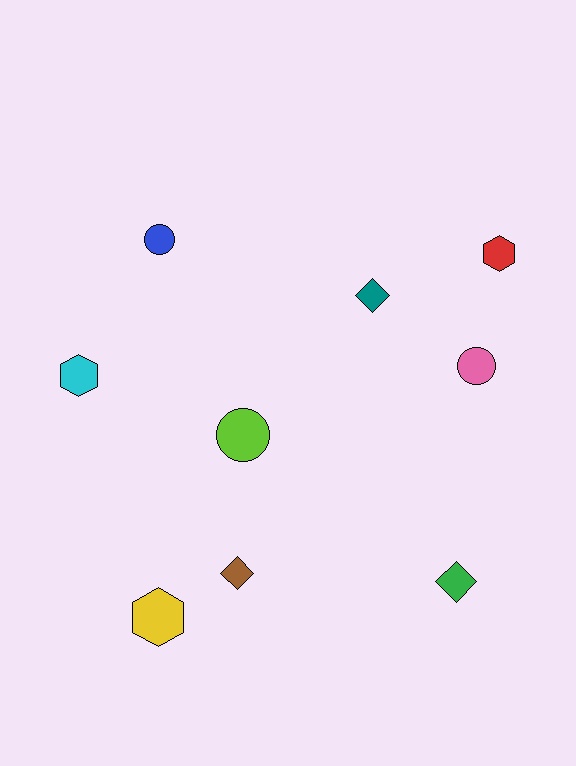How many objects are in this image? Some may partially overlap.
There are 9 objects.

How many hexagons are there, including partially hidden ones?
There are 3 hexagons.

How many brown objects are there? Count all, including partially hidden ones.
There is 1 brown object.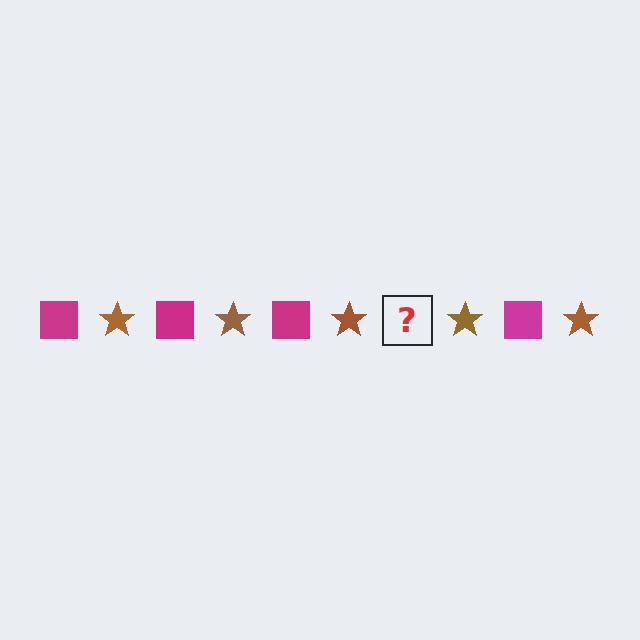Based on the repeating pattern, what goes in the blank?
The blank should be a magenta square.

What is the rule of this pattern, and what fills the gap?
The rule is that the pattern alternates between magenta square and brown star. The gap should be filled with a magenta square.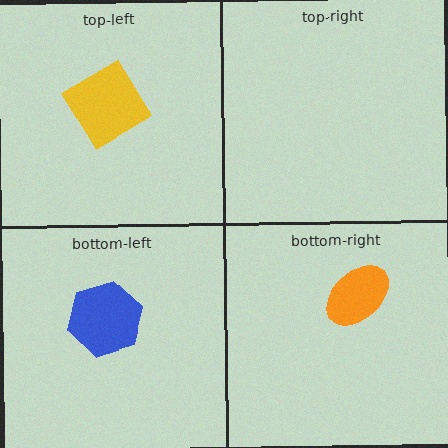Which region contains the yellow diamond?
The top-left region.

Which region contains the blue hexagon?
The bottom-left region.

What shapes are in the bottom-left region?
The blue hexagon.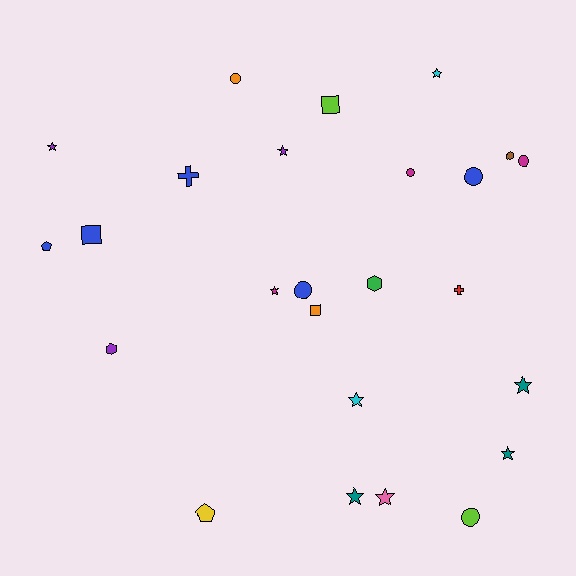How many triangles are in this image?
There are no triangles.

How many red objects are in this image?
There is 1 red object.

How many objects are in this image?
There are 25 objects.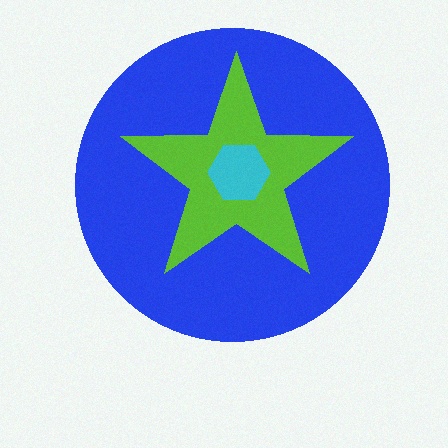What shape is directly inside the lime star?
The cyan hexagon.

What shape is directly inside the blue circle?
The lime star.